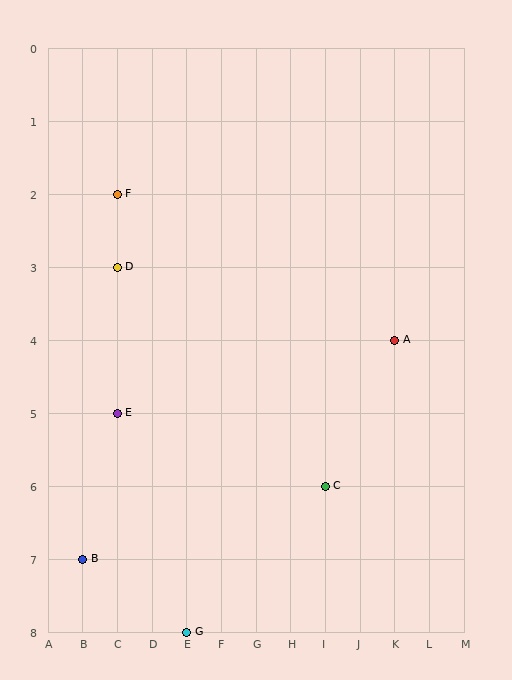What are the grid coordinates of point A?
Point A is at grid coordinates (K, 4).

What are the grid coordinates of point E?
Point E is at grid coordinates (C, 5).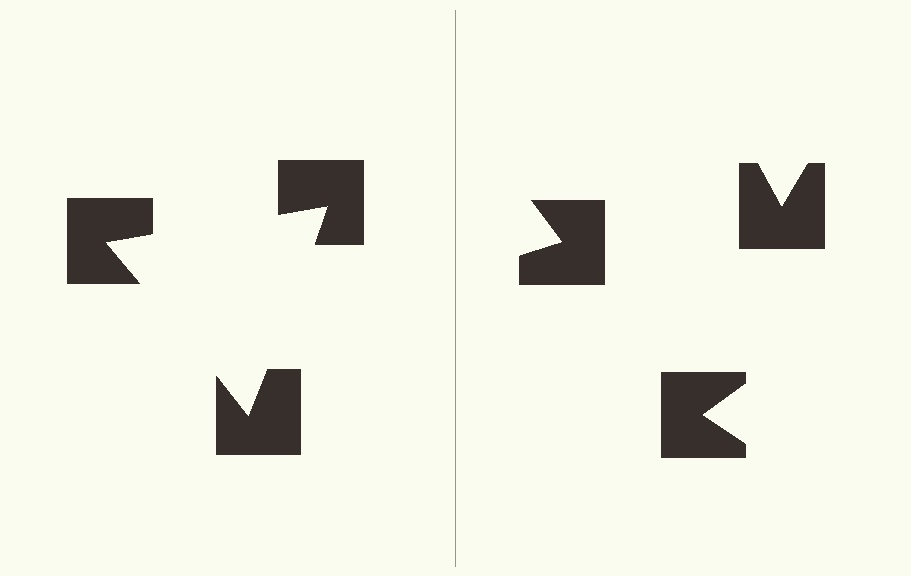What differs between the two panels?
The notched squares are positioned identically on both sides; only the wedge orientations differ. On the left they align to a triangle; on the right they are misaligned.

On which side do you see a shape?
An illusory triangle appears on the left side. On the right side the wedge cuts are rotated, so no coherent shape forms.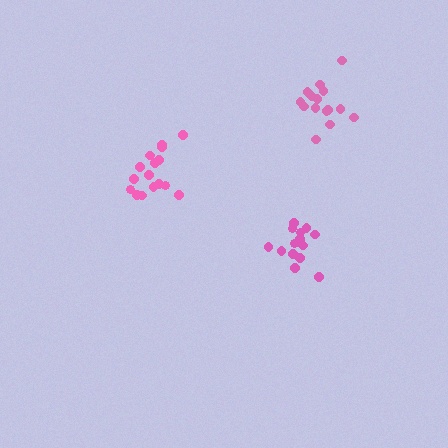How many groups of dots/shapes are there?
There are 3 groups.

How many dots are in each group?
Group 1: 16 dots, Group 2: 15 dots, Group 3: 15 dots (46 total).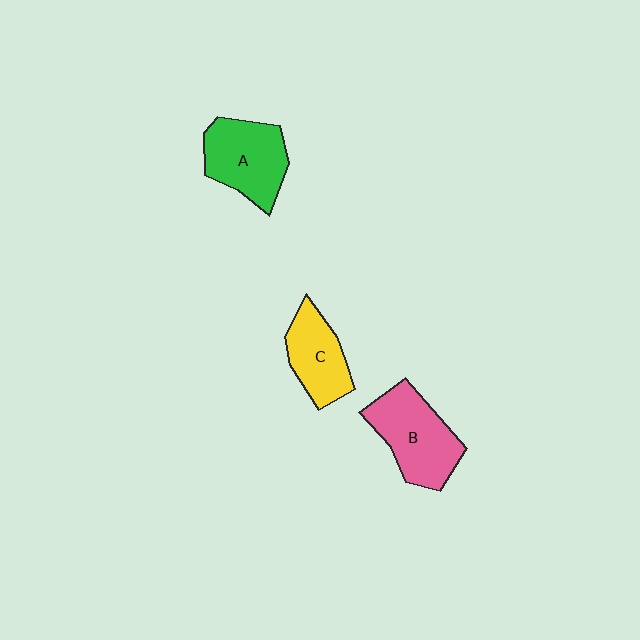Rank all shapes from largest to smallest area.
From largest to smallest: B (pink), A (green), C (yellow).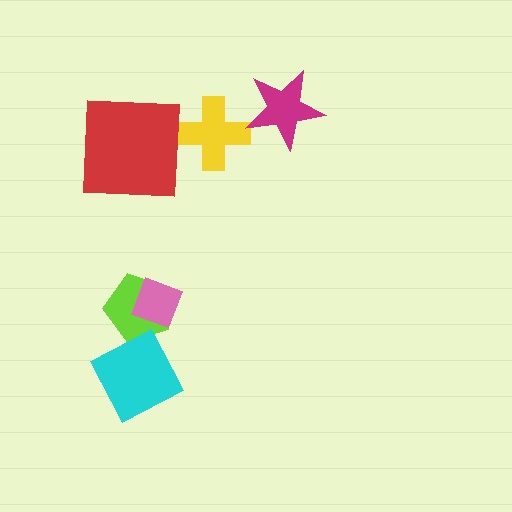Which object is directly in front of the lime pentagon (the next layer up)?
The pink diamond is directly in front of the lime pentagon.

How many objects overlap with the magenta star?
0 objects overlap with the magenta star.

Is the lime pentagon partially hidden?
Yes, it is partially covered by another shape.